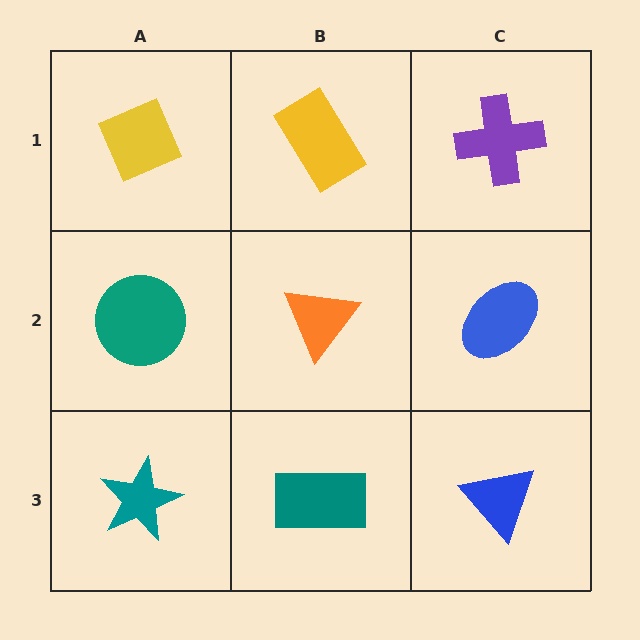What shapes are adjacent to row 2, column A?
A yellow diamond (row 1, column A), a teal star (row 3, column A), an orange triangle (row 2, column B).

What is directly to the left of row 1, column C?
A yellow rectangle.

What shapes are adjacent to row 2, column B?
A yellow rectangle (row 1, column B), a teal rectangle (row 3, column B), a teal circle (row 2, column A), a blue ellipse (row 2, column C).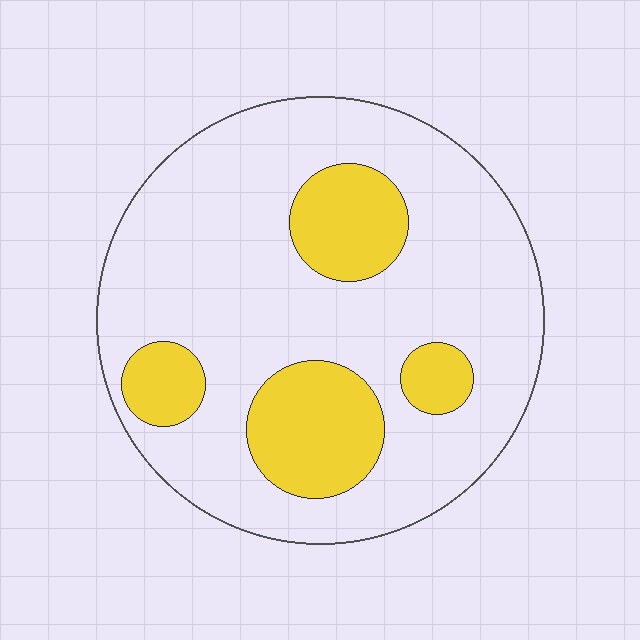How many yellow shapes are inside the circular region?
4.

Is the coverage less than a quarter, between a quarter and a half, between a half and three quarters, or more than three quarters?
Less than a quarter.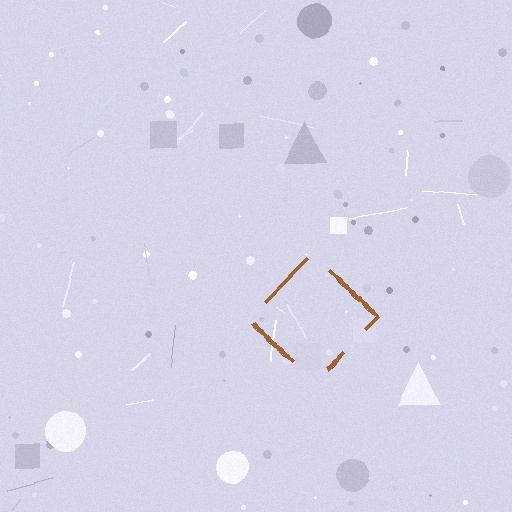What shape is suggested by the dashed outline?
The dashed outline suggests a diamond.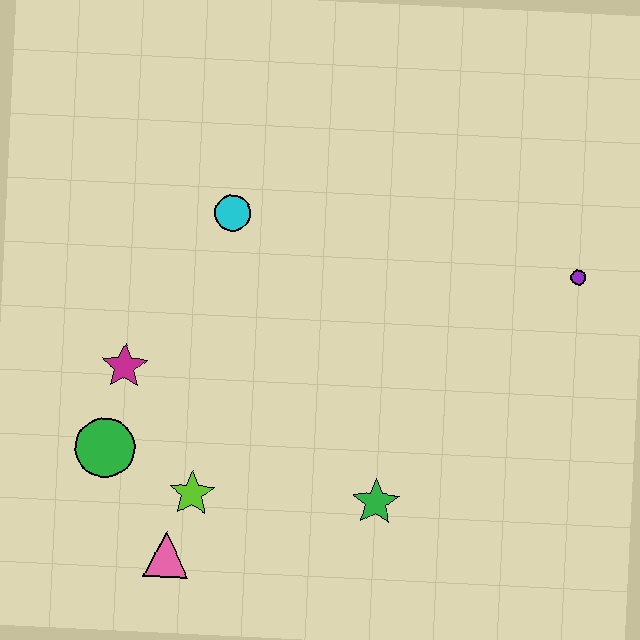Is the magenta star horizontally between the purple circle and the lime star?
No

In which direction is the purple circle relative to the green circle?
The purple circle is to the right of the green circle.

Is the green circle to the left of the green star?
Yes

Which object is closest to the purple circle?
The green star is closest to the purple circle.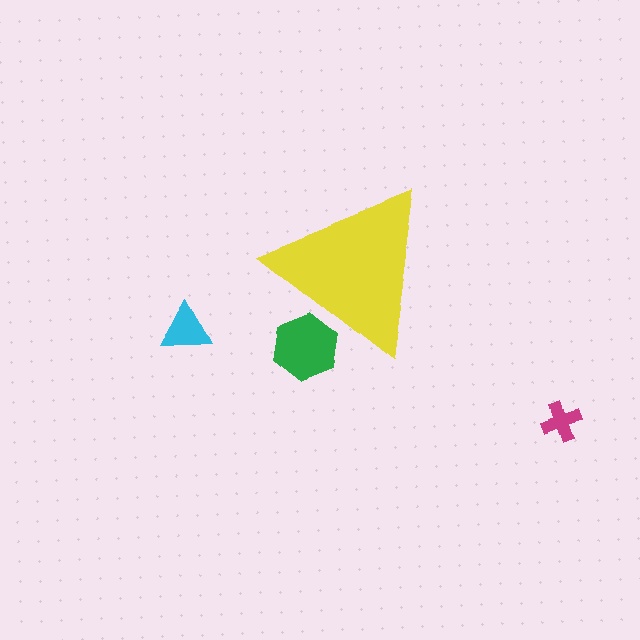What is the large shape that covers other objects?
A yellow triangle.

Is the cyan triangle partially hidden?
No, the cyan triangle is fully visible.